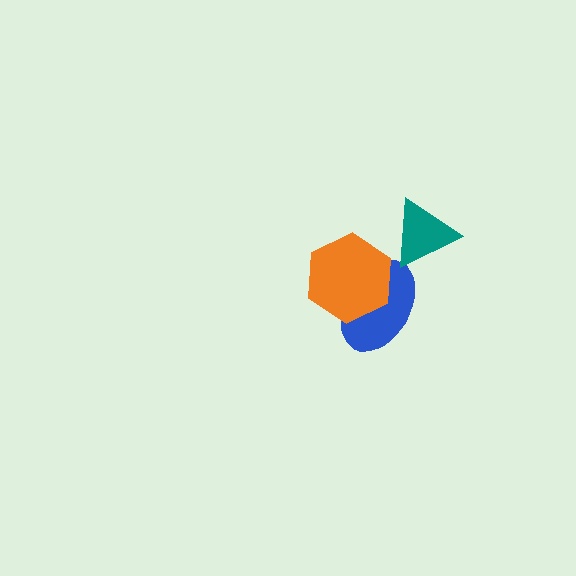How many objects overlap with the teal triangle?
0 objects overlap with the teal triangle.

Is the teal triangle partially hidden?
No, no other shape covers it.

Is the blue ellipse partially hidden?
Yes, it is partially covered by another shape.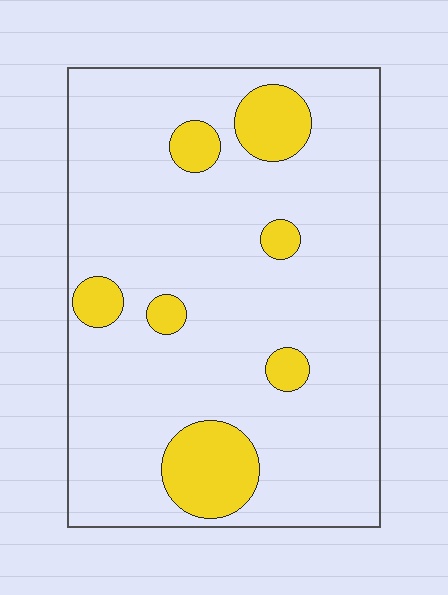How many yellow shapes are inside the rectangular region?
7.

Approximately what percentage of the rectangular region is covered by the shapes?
Approximately 15%.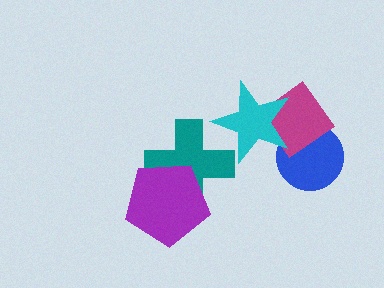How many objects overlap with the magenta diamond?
2 objects overlap with the magenta diamond.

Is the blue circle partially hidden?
Yes, it is partially covered by another shape.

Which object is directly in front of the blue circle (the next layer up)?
The magenta diamond is directly in front of the blue circle.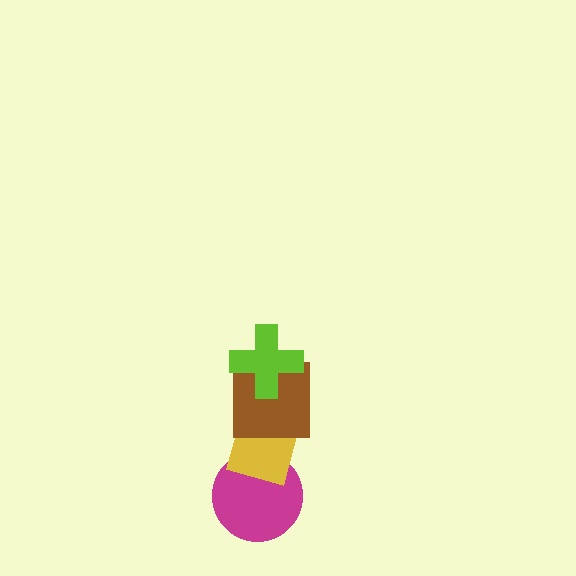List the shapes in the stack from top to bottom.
From top to bottom: the lime cross, the brown square, the yellow square, the magenta circle.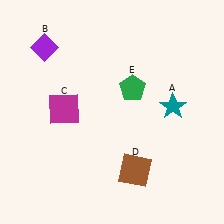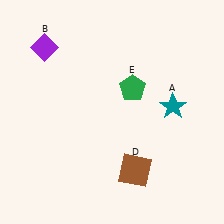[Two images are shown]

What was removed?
The magenta square (C) was removed in Image 2.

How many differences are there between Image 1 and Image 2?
There is 1 difference between the two images.